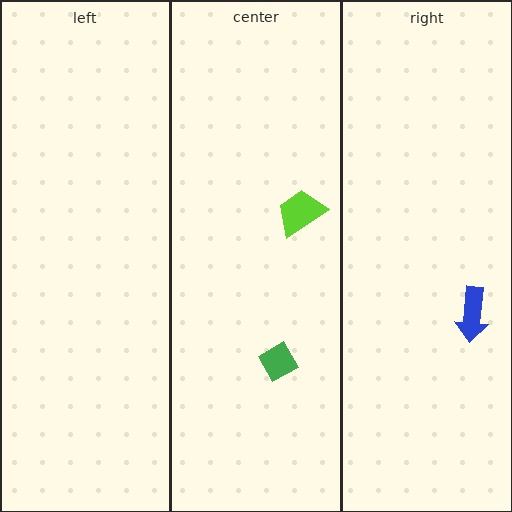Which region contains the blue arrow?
The right region.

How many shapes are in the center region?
2.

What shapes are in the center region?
The lime trapezoid, the green diamond.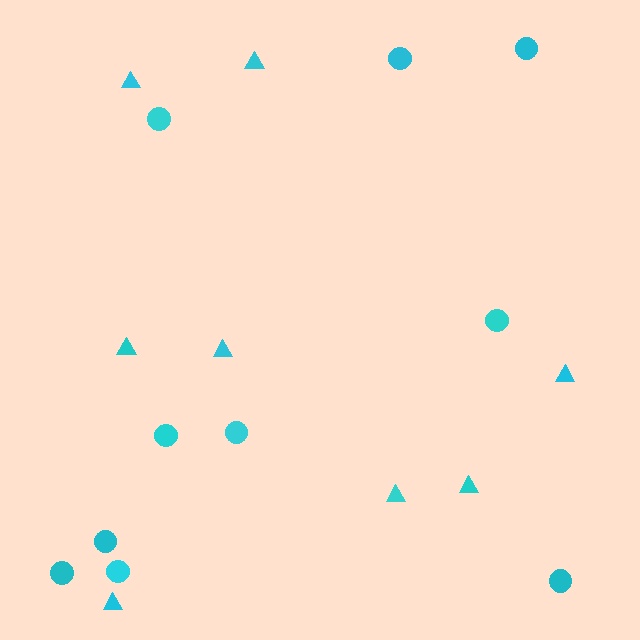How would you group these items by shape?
There are 2 groups: one group of triangles (8) and one group of circles (10).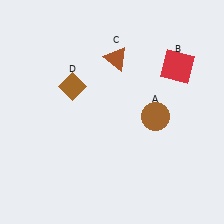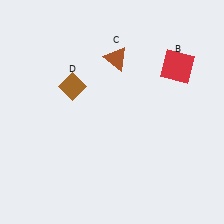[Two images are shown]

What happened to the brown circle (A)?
The brown circle (A) was removed in Image 2. It was in the bottom-right area of Image 1.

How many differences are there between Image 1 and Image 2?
There is 1 difference between the two images.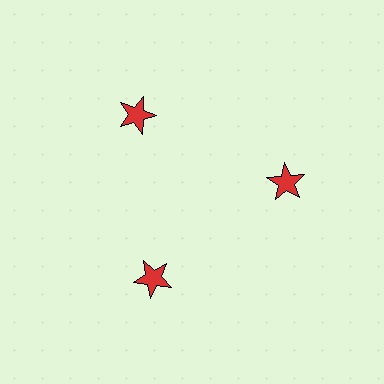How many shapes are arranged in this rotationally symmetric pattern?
There are 3 shapes, arranged in 3 groups of 1.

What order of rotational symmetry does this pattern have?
This pattern has 3-fold rotational symmetry.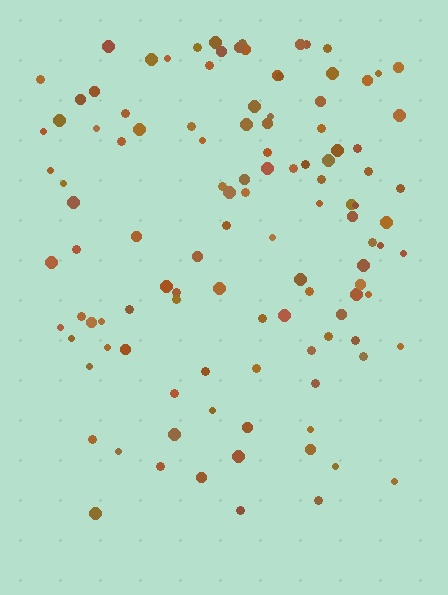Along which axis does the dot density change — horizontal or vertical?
Vertical.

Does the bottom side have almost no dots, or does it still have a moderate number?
Still a moderate number, just noticeably fewer than the top.